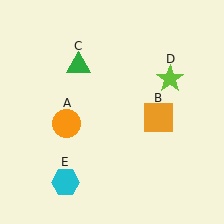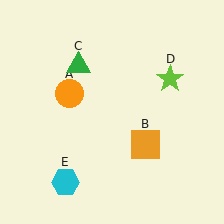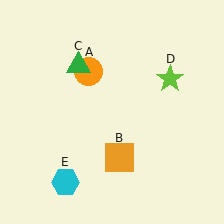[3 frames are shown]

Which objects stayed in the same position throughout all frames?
Green triangle (object C) and lime star (object D) and cyan hexagon (object E) remained stationary.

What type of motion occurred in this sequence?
The orange circle (object A), orange square (object B) rotated clockwise around the center of the scene.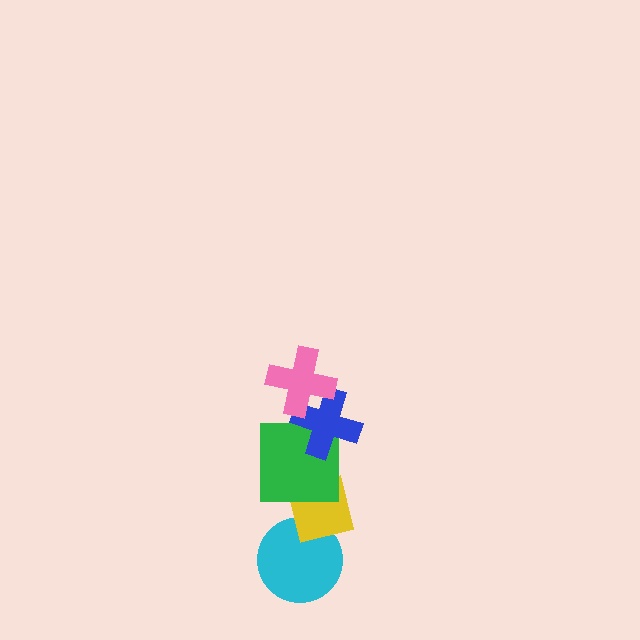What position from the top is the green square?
The green square is 3rd from the top.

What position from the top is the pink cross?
The pink cross is 1st from the top.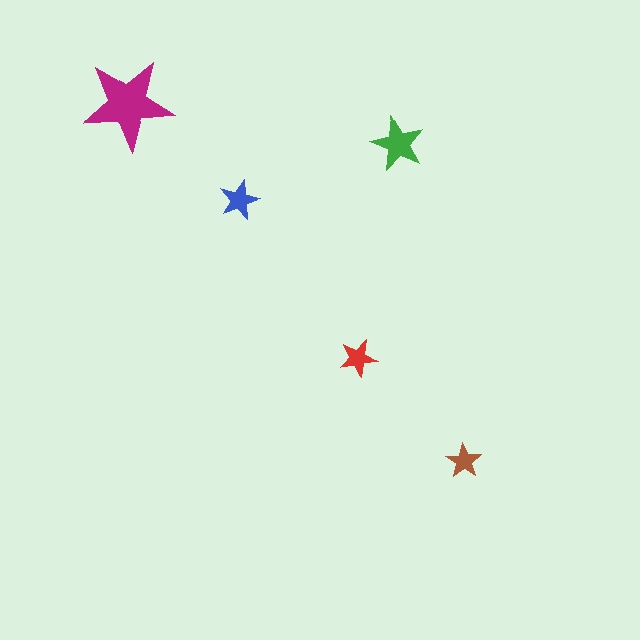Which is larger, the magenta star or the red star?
The magenta one.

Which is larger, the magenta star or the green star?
The magenta one.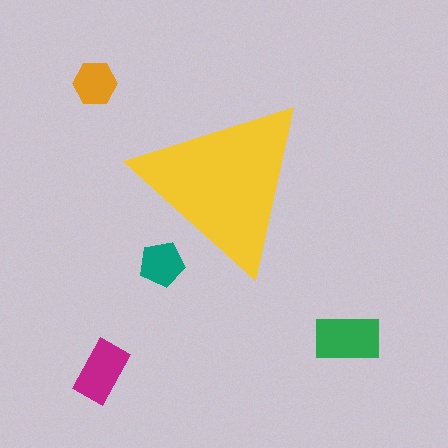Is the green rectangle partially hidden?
No, the green rectangle is fully visible.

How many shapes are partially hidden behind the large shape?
1 shape is partially hidden.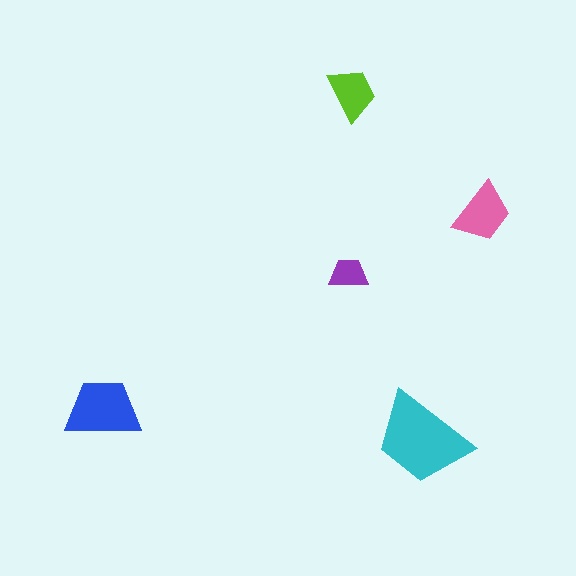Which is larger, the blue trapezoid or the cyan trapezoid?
The cyan one.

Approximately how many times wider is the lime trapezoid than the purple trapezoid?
About 1.5 times wider.